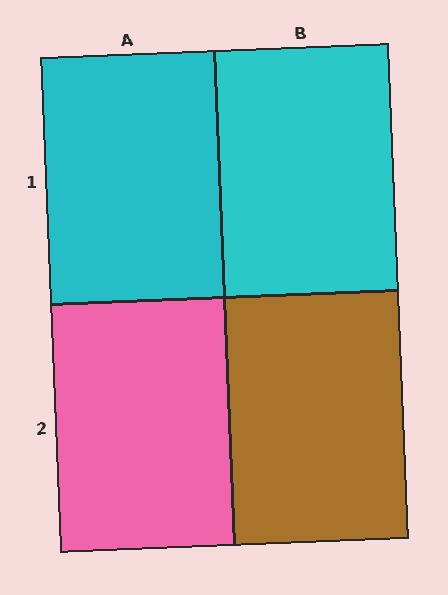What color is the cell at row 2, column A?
Pink.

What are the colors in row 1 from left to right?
Cyan, cyan.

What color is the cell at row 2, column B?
Brown.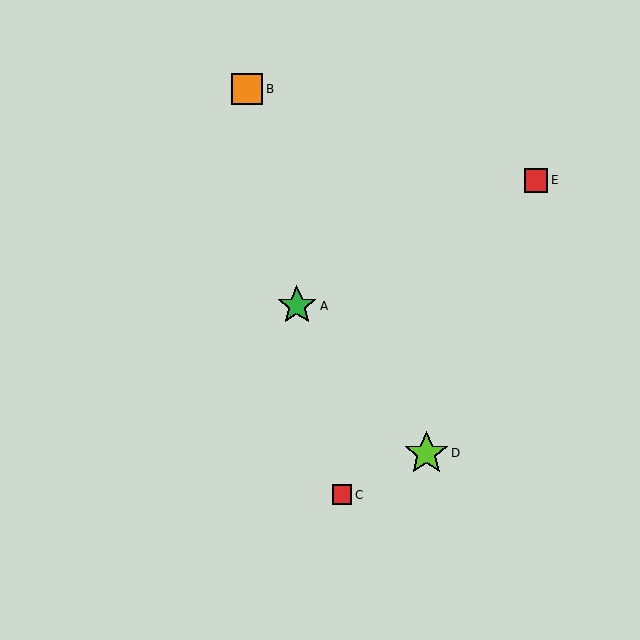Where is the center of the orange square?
The center of the orange square is at (247, 89).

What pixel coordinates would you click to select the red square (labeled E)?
Click at (536, 180) to select the red square E.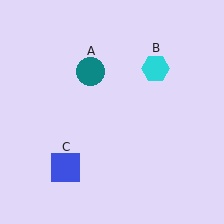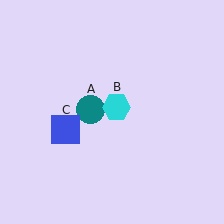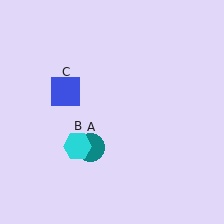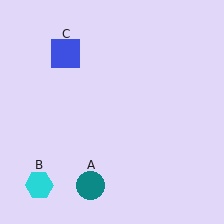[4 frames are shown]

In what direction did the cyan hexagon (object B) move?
The cyan hexagon (object B) moved down and to the left.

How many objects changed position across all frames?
3 objects changed position: teal circle (object A), cyan hexagon (object B), blue square (object C).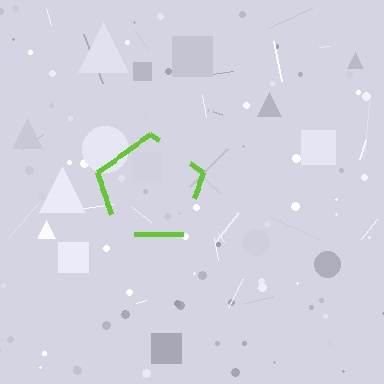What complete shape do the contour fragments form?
The contour fragments form a pentagon.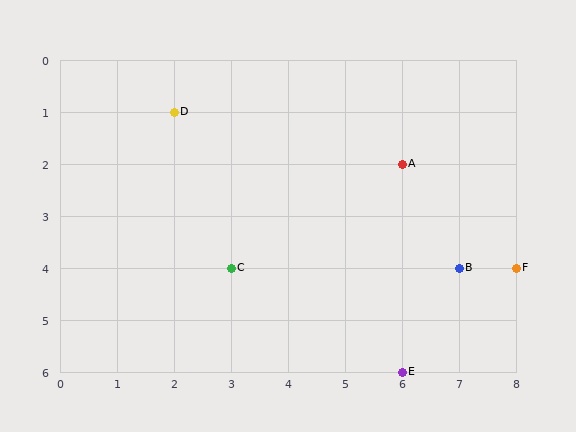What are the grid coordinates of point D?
Point D is at grid coordinates (2, 1).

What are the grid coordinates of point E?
Point E is at grid coordinates (6, 6).